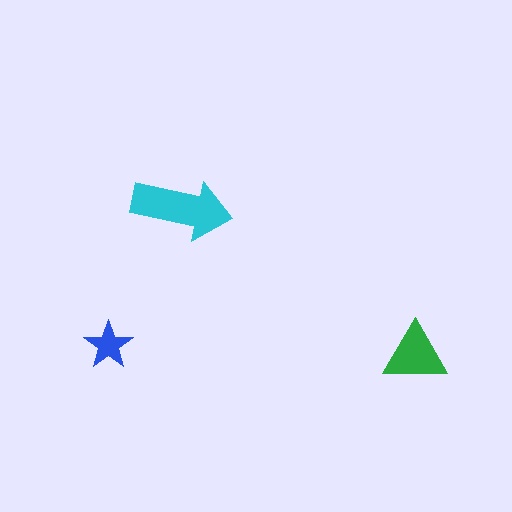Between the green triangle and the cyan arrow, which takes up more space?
The cyan arrow.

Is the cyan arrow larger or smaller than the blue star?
Larger.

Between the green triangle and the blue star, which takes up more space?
The green triangle.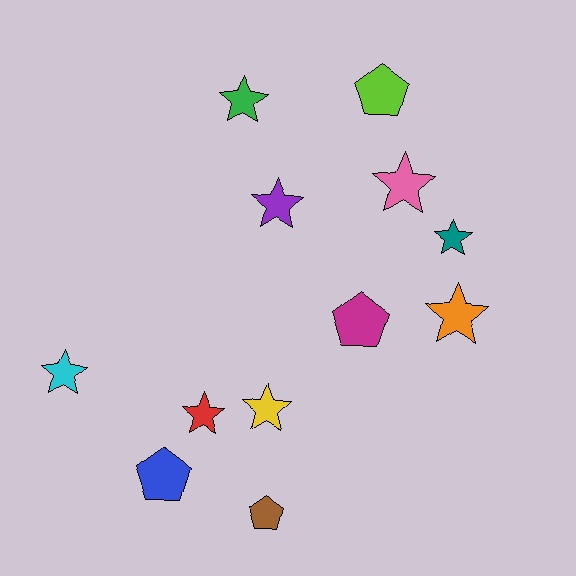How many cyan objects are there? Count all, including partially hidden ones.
There is 1 cyan object.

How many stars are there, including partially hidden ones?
There are 8 stars.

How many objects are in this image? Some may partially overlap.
There are 12 objects.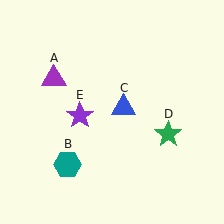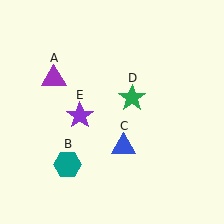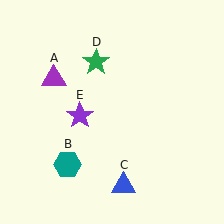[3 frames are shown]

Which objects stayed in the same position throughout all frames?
Purple triangle (object A) and teal hexagon (object B) and purple star (object E) remained stationary.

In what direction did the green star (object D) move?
The green star (object D) moved up and to the left.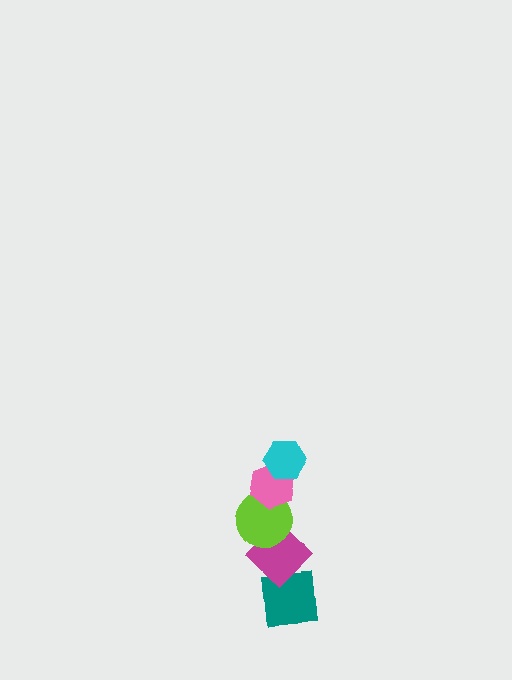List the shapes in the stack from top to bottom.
From top to bottom: the cyan hexagon, the pink hexagon, the lime circle, the magenta diamond, the teal square.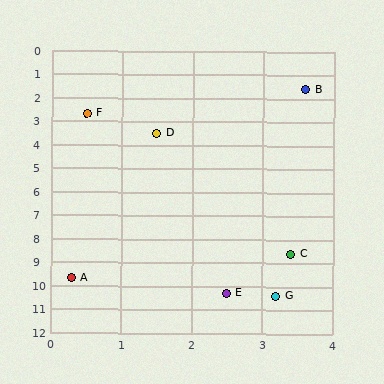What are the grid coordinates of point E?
Point E is at approximately (2.5, 10.3).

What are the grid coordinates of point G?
Point G is at approximately (3.2, 10.4).